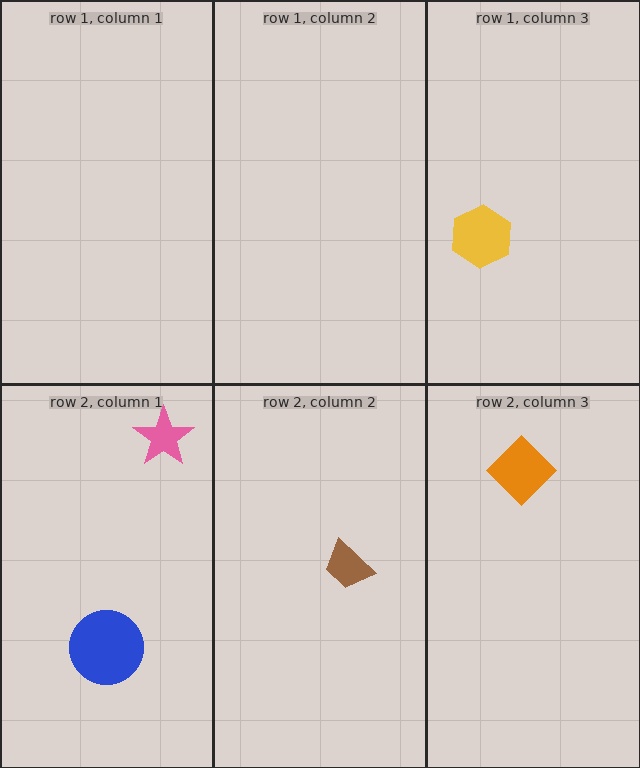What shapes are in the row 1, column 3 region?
The yellow hexagon.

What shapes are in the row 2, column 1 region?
The blue circle, the pink star.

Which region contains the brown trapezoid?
The row 2, column 2 region.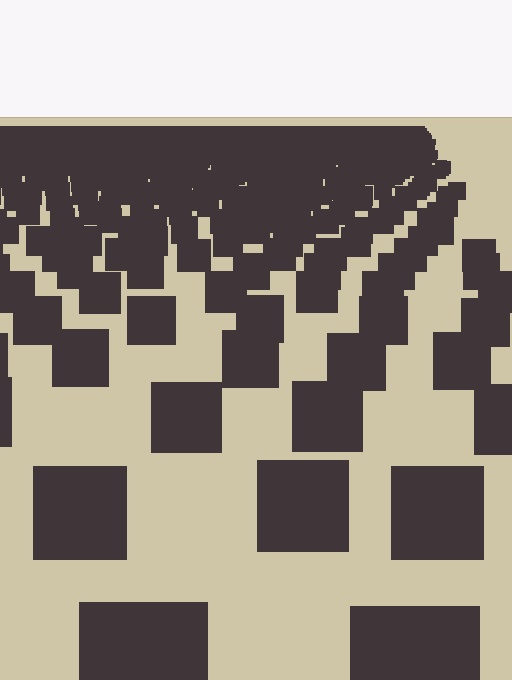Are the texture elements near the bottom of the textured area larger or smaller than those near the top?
Larger. Near the bottom, elements are closer to the viewer and appear at a bigger on-screen size.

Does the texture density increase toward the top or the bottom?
Density increases toward the top.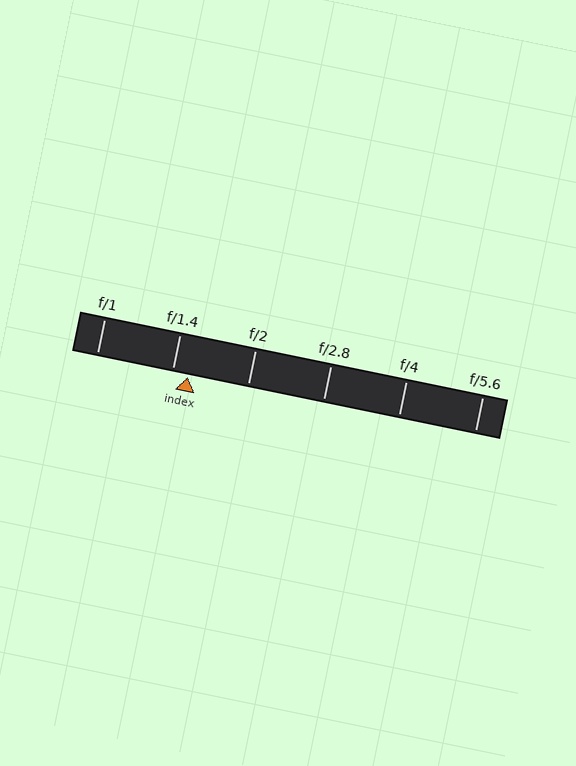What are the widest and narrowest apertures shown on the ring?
The widest aperture shown is f/1 and the narrowest is f/5.6.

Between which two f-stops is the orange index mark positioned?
The index mark is between f/1.4 and f/2.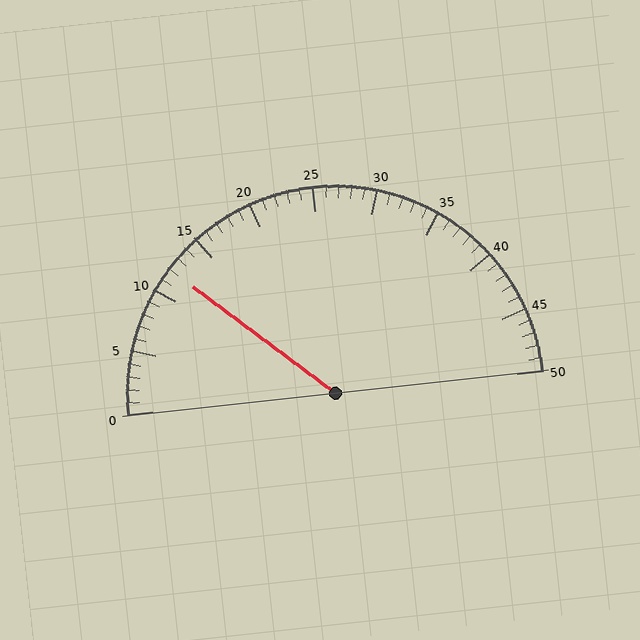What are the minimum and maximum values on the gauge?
The gauge ranges from 0 to 50.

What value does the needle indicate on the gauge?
The needle indicates approximately 12.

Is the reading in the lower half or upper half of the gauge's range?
The reading is in the lower half of the range (0 to 50).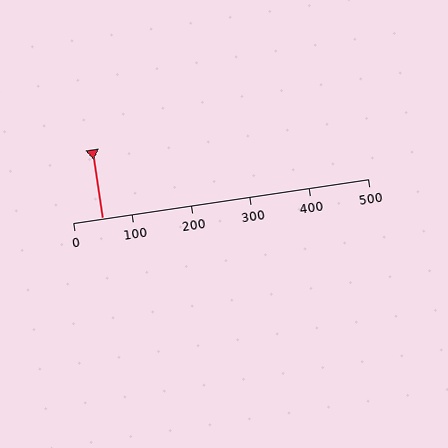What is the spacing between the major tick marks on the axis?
The major ticks are spaced 100 apart.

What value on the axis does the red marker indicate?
The marker indicates approximately 50.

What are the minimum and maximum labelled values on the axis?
The axis runs from 0 to 500.